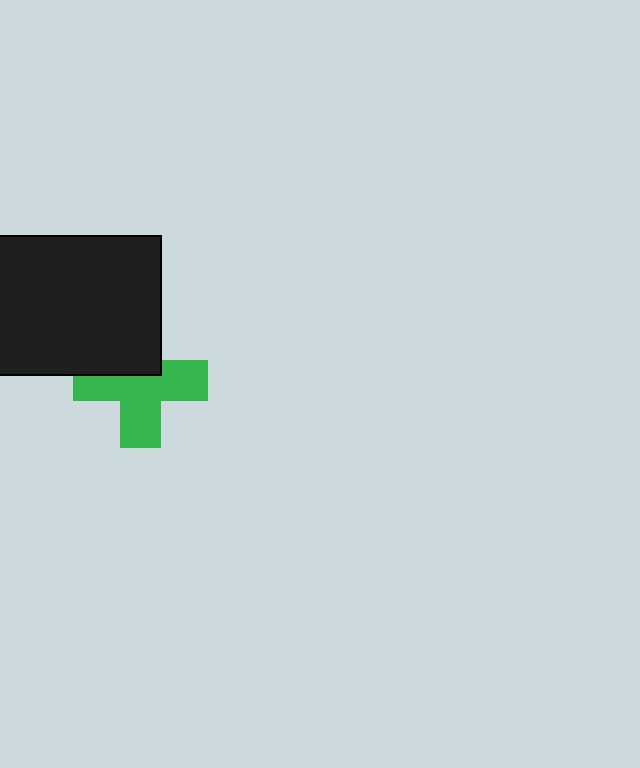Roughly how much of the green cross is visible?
About half of it is visible (roughly 65%).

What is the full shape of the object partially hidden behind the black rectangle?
The partially hidden object is a green cross.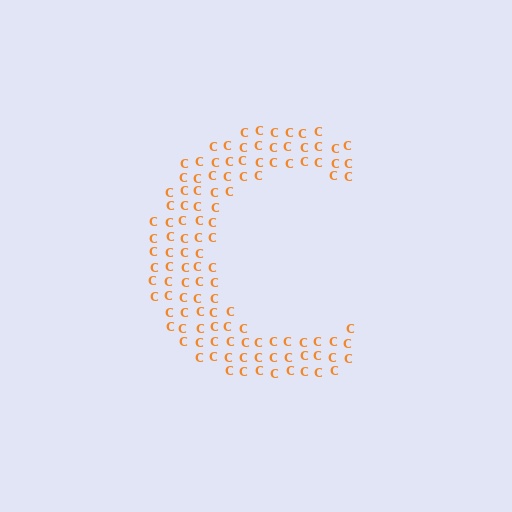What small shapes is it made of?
It is made of small letter C's.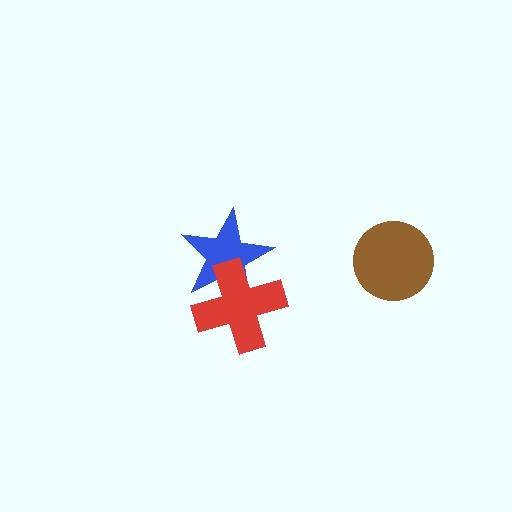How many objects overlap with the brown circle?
0 objects overlap with the brown circle.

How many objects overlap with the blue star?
1 object overlaps with the blue star.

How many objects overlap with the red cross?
1 object overlaps with the red cross.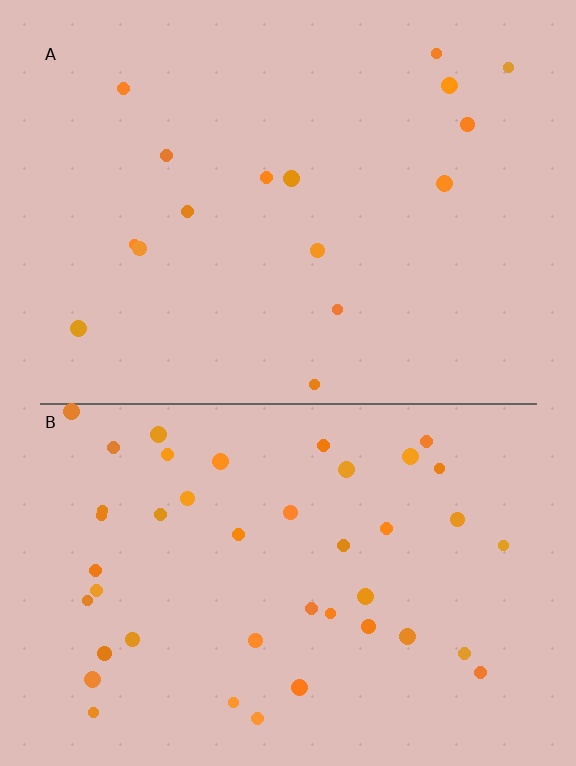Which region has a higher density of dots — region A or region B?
B (the bottom).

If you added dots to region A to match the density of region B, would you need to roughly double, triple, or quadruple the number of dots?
Approximately triple.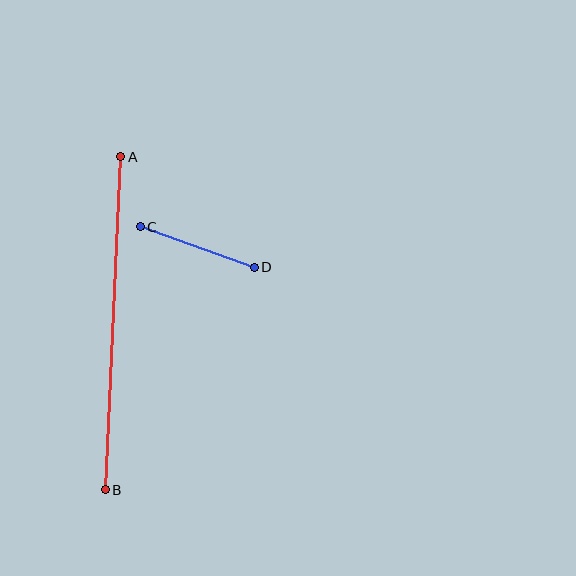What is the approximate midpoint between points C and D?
The midpoint is at approximately (197, 247) pixels.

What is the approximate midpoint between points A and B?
The midpoint is at approximately (113, 323) pixels.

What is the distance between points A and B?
The distance is approximately 333 pixels.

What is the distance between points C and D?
The distance is approximately 122 pixels.